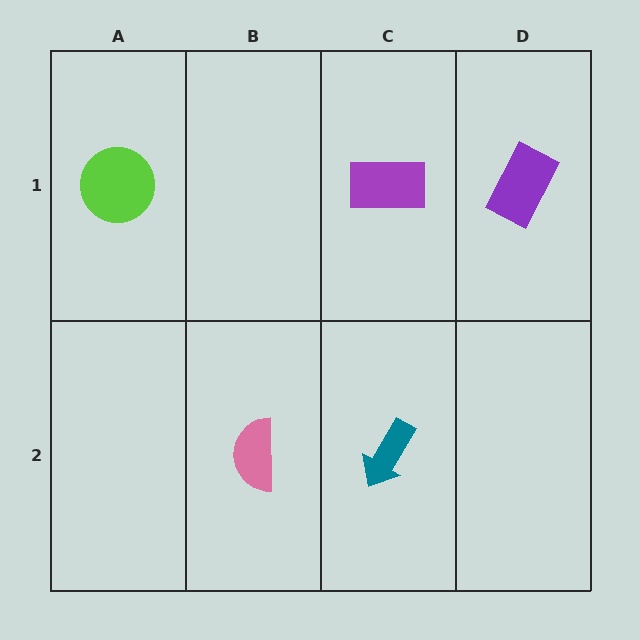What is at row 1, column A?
A lime circle.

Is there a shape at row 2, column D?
No, that cell is empty.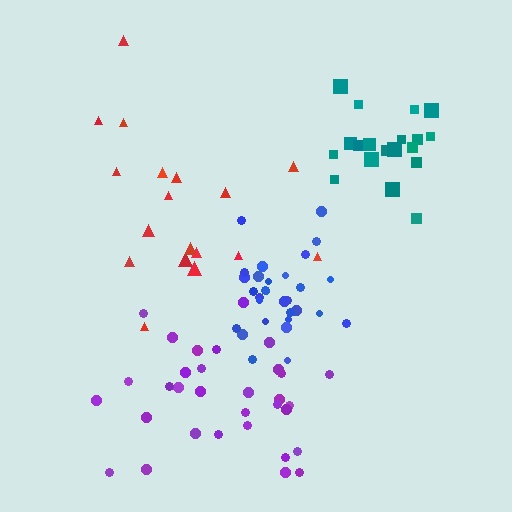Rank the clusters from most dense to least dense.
blue, teal, purple, red.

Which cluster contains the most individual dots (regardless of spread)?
Purple (32).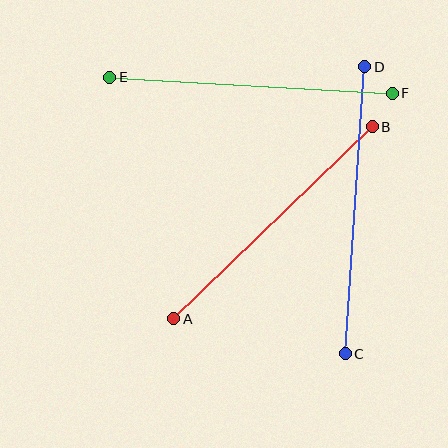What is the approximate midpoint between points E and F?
The midpoint is at approximately (251, 85) pixels.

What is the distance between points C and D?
The distance is approximately 287 pixels.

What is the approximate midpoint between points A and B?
The midpoint is at approximately (273, 223) pixels.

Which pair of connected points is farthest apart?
Points C and D are farthest apart.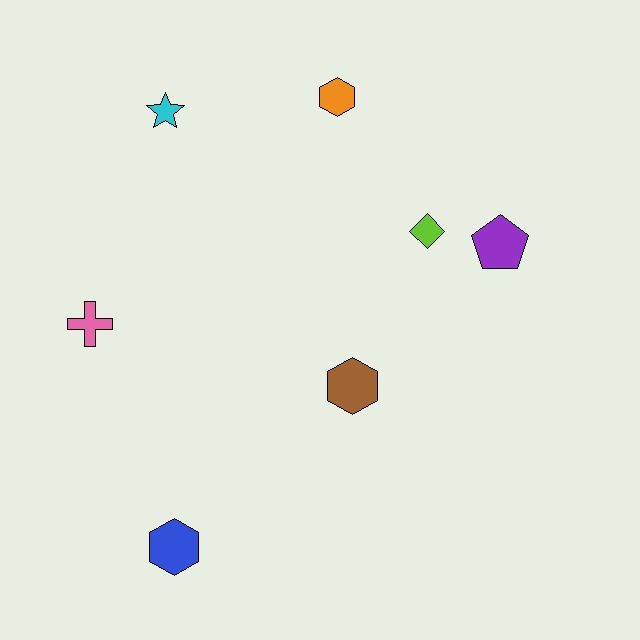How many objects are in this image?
There are 7 objects.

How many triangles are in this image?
There are no triangles.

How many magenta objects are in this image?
There are no magenta objects.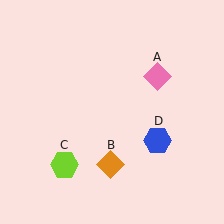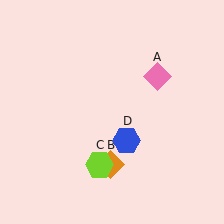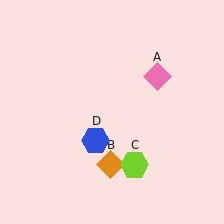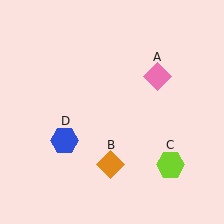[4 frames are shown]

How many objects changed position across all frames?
2 objects changed position: lime hexagon (object C), blue hexagon (object D).